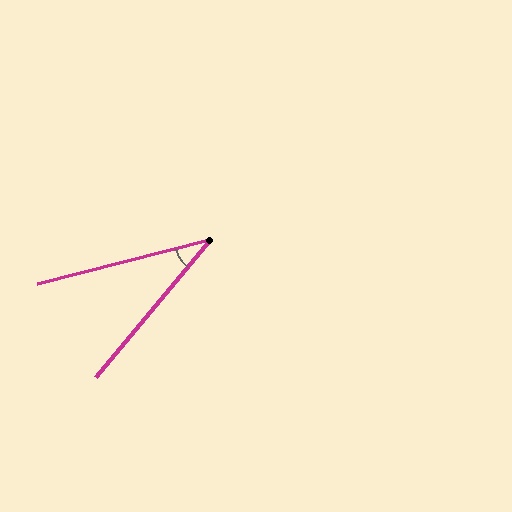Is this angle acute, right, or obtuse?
It is acute.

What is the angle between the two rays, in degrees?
Approximately 36 degrees.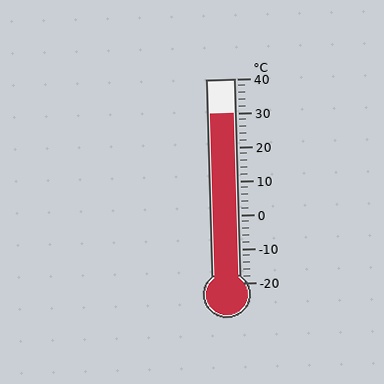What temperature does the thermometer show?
The thermometer shows approximately 30°C.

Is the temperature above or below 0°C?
The temperature is above 0°C.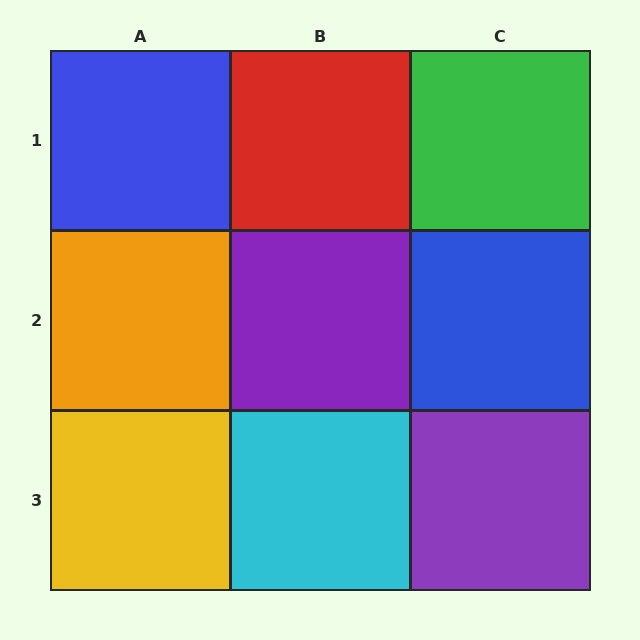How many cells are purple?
2 cells are purple.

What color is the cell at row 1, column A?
Blue.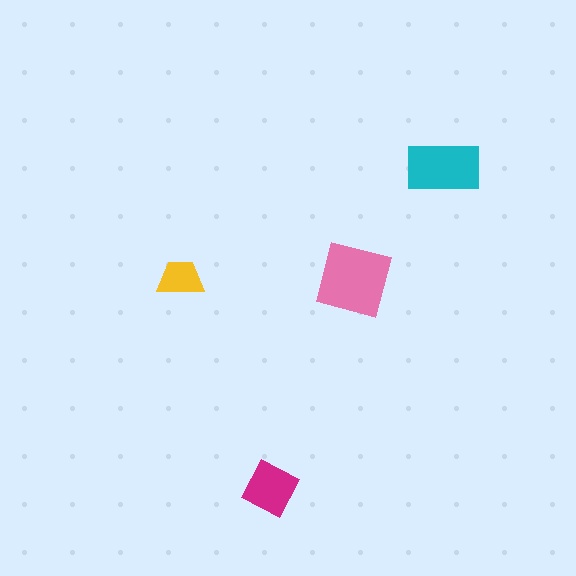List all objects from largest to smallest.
The pink square, the cyan rectangle, the magenta diamond, the yellow trapezoid.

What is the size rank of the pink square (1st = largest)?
1st.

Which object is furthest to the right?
The cyan rectangle is rightmost.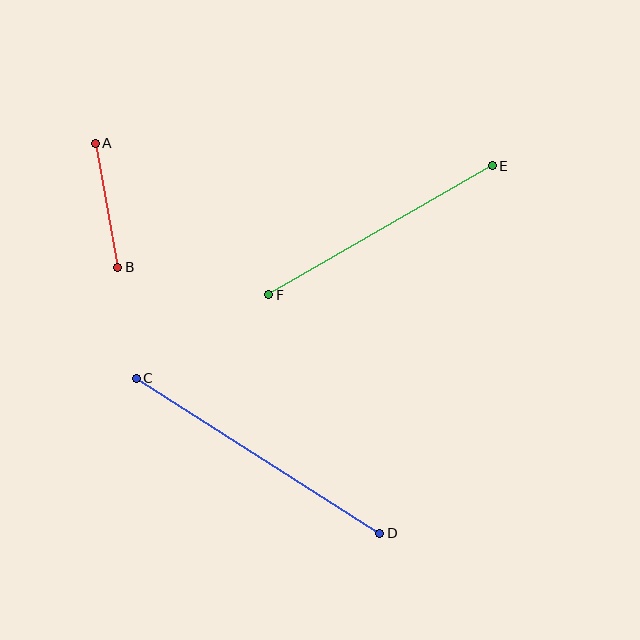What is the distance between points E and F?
The distance is approximately 258 pixels.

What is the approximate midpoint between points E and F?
The midpoint is at approximately (380, 230) pixels.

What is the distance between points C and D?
The distance is approximately 288 pixels.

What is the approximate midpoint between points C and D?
The midpoint is at approximately (258, 456) pixels.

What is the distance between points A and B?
The distance is approximately 126 pixels.